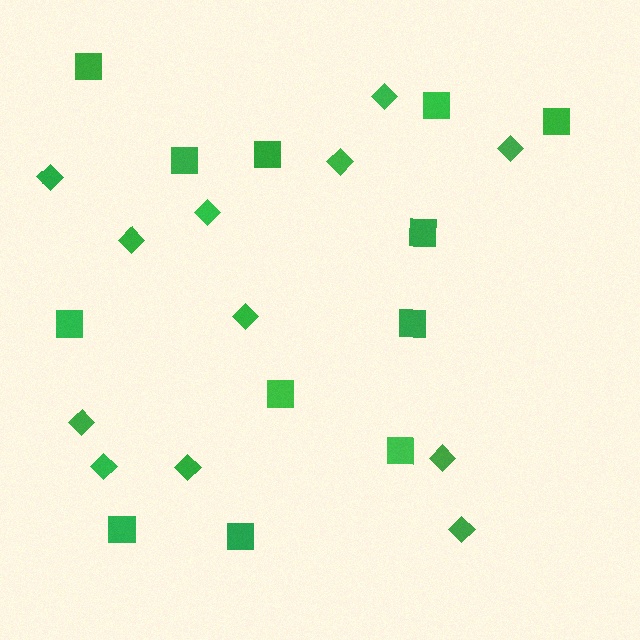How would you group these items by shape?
There are 2 groups: one group of diamonds (12) and one group of squares (12).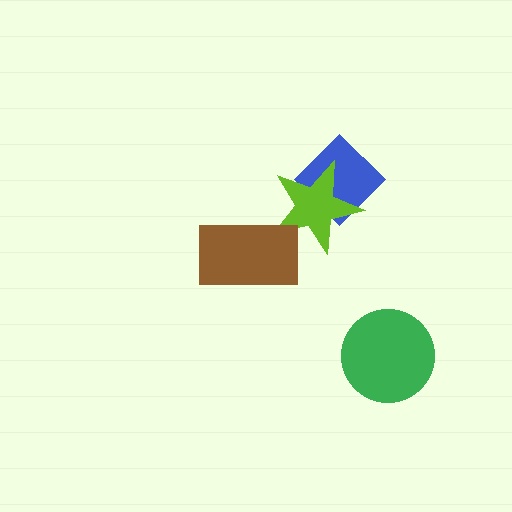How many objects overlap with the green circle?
0 objects overlap with the green circle.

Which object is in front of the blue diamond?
The lime star is in front of the blue diamond.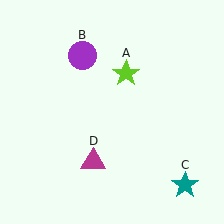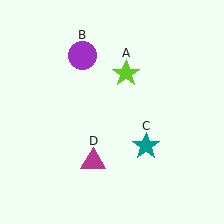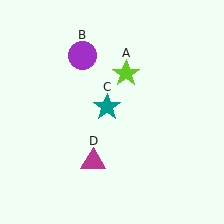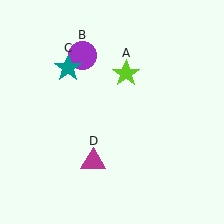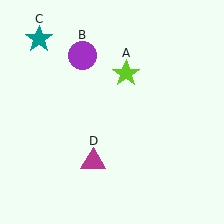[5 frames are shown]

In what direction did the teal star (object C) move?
The teal star (object C) moved up and to the left.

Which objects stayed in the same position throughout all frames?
Lime star (object A) and purple circle (object B) and magenta triangle (object D) remained stationary.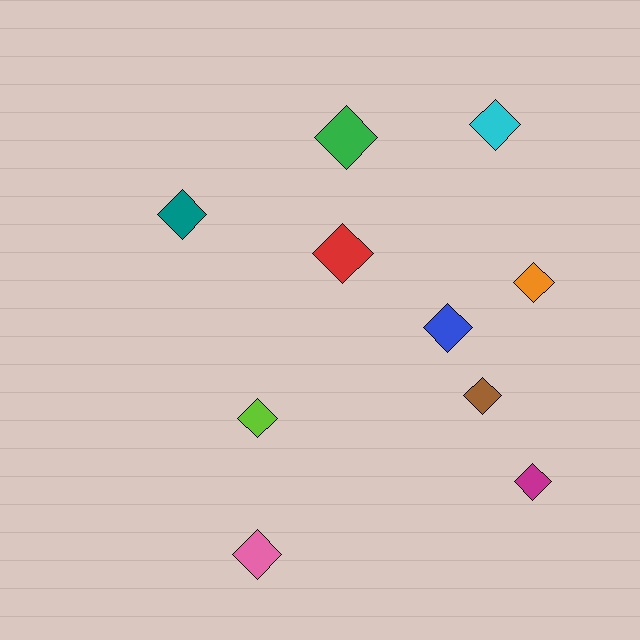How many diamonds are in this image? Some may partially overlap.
There are 10 diamonds.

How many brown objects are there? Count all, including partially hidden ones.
There is 1 brown object.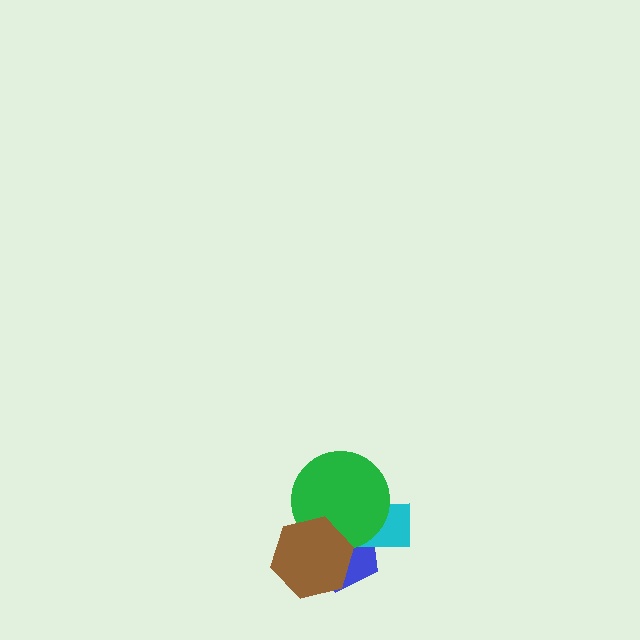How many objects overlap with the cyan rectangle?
3 objects overlap with the cyan rectangle.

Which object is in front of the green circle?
The brown hexagon is in front of the green circle.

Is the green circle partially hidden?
Yes, it is partially covered by another shape.